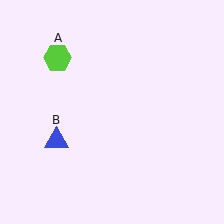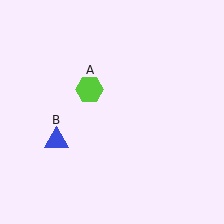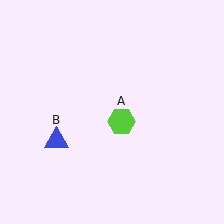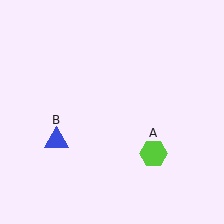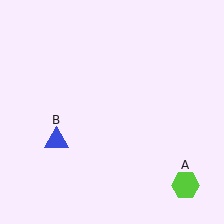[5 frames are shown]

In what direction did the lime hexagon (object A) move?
The lime hexagon (object A) moved down and to the right.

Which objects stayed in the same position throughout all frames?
Blue triangle (object B) remained stationary.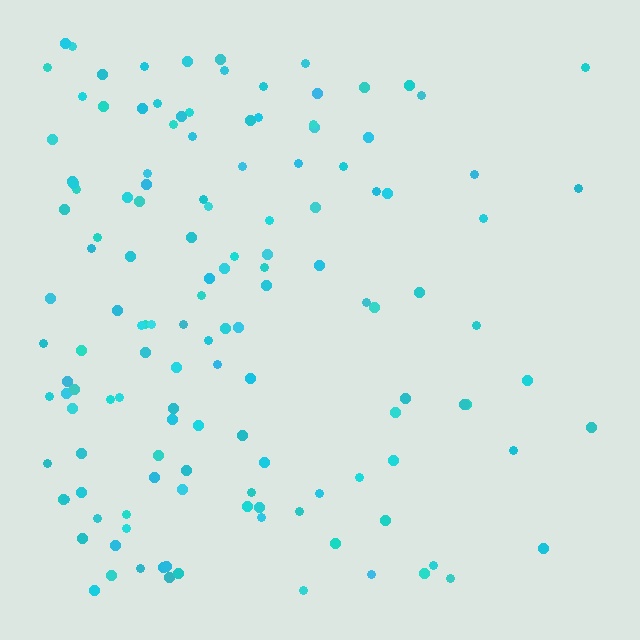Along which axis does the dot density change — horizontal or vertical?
Horizontal.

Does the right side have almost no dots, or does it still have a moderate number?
Still a moderate number, just noticeably fewer than the left.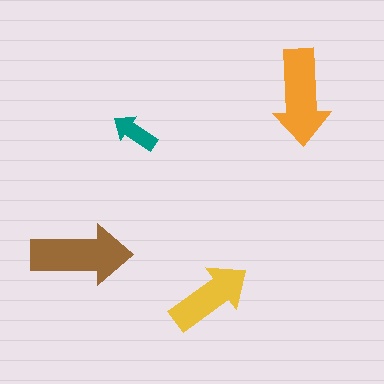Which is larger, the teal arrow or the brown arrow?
The brown one.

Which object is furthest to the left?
The brown arrow is leftmost.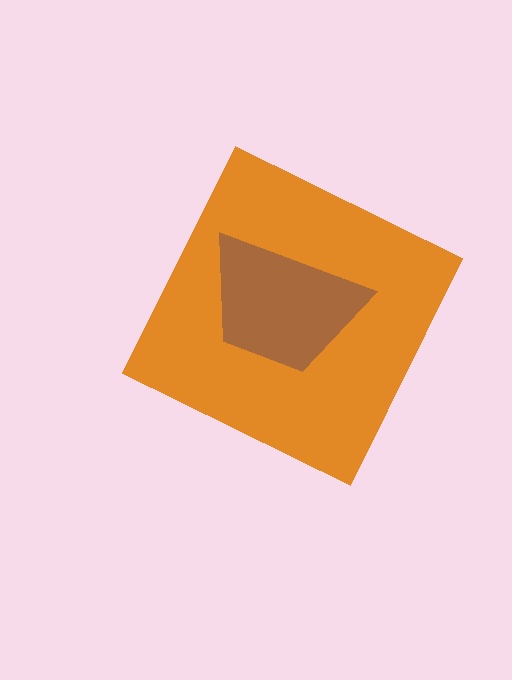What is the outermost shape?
The orange diamond.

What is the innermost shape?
The brown trapezoid.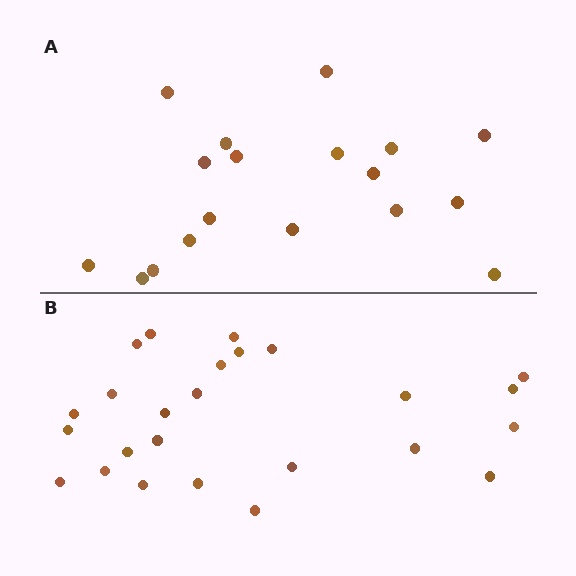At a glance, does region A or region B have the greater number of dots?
Region B (the bottom region) has more dots.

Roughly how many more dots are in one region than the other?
Region B has roughly 8 or so more dots than region A.